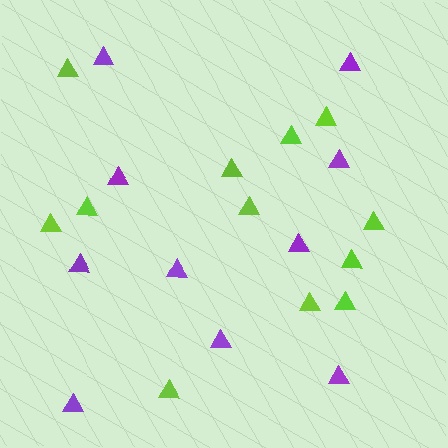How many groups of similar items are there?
There are 2 groups: one group of purple triangles (10) and one group of lime triangles (12).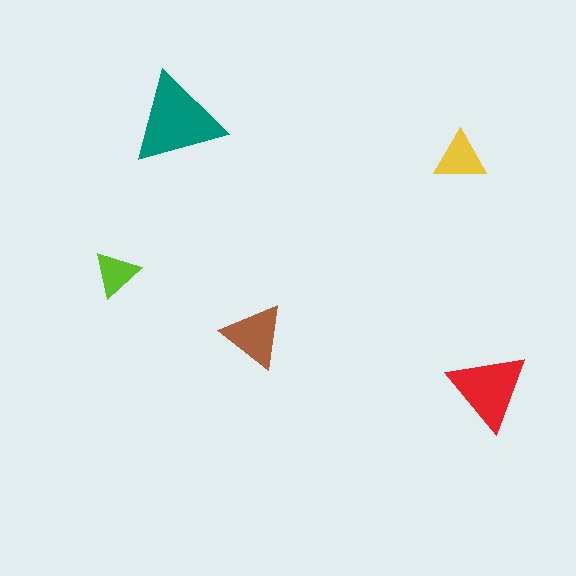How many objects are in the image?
There are 5 objects in the image.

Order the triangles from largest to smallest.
the teal one, the red one, the brown one, the yellow one, the lime one.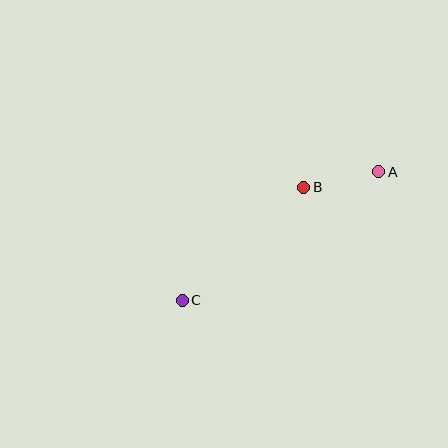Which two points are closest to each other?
Points A and B are closest to each other.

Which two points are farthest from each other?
Points A and C are farthest from each other.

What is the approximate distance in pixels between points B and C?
The distance between B and C is approximately 166 pixels.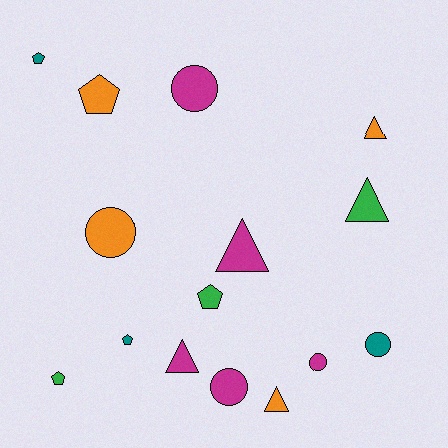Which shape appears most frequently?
Circle, with 5 objects.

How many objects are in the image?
There are 15 objects.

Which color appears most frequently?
Magenta, with 5 objects.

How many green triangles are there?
There is 1 green triangle.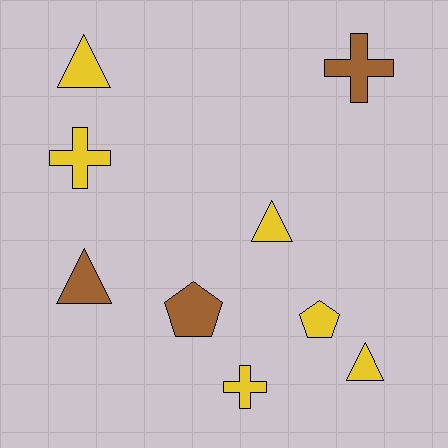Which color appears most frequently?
Yellow, with 6 objects.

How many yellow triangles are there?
There are 3 yellow triangles.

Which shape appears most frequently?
Triangle, with 4 objects.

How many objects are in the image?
There are 9 objects.